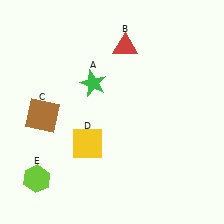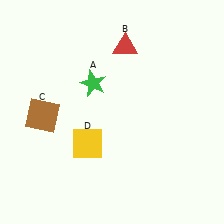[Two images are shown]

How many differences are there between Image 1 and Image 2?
There is 1 difference between the two images.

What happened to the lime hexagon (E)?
The lime hexagon (E) was removed in Image 2. It was in the bottom-left area of Image 1.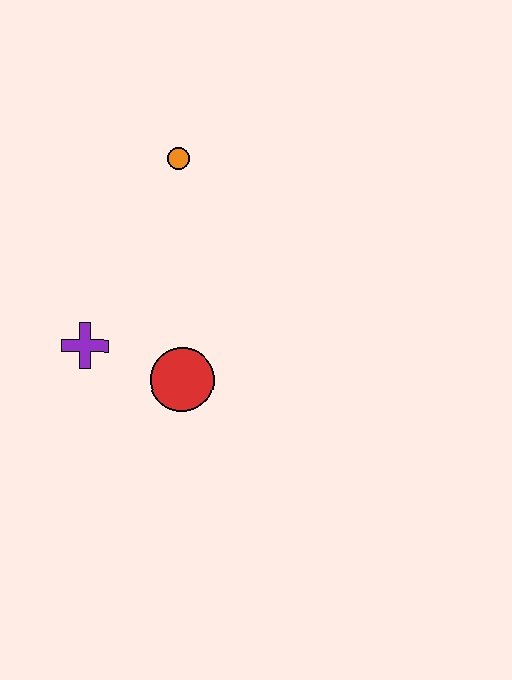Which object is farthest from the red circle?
The orange circle is farthest from the red circle.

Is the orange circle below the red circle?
No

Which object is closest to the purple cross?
The red circle is closest to the purple cross.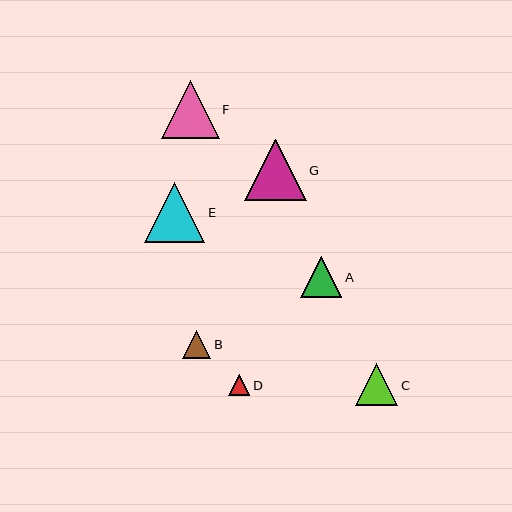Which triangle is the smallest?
Triangle D is the smallest with a size of approximately 21 pixels.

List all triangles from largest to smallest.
From largest to smallest: G, E, F, C, A, B, D.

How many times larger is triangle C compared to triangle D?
Triangle C is approximately 2.0 times the size of triangle D.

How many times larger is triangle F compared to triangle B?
Triangle F is approximately 2.0 times the size of triangle B.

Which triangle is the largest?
Triangle G is the largest with a size of approximately 62 pixels.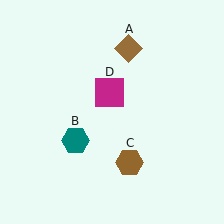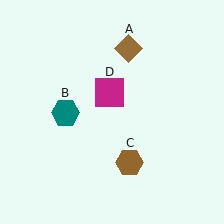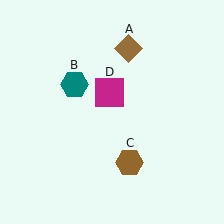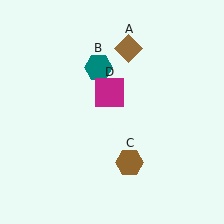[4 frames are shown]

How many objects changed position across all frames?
1 object changed position: teal hexagon (object B).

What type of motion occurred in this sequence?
The teal hexagon (object B) rotated clockwise around the center of the scene.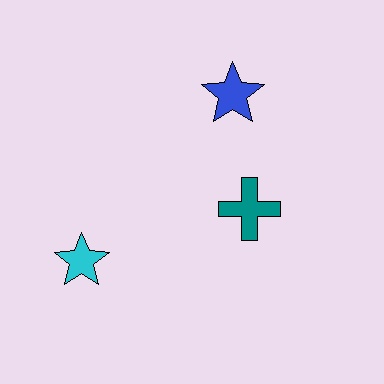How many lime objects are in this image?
There are no lime objects.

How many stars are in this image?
There are 2 stars.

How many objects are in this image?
There are 3 objects.